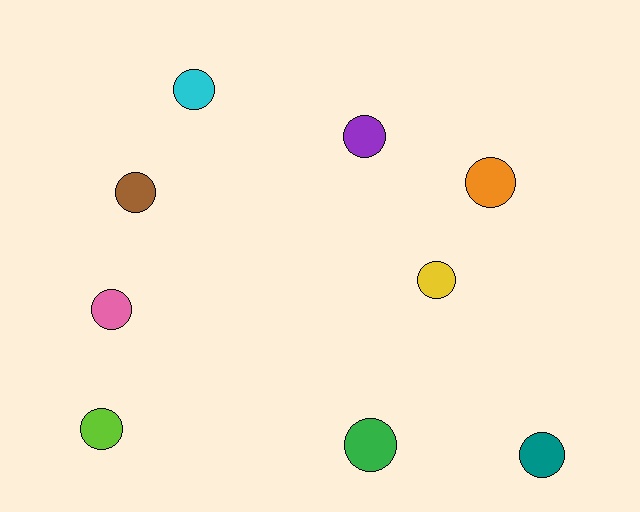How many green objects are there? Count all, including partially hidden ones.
There is 1 green object.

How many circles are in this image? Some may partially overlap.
There are 9 circles.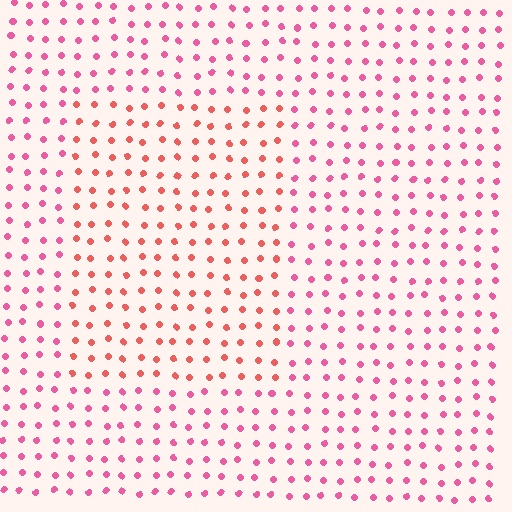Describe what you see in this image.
The image is filled with small pink elements in a uniform arrangement. A rectangle-shaped region is visible where the elements are tinted to a slightly different hue, forming a subtle color boundary.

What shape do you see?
I see a rectangle.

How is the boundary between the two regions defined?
The boundary is defined purely by a slight shift in hue (about 31 degrees). Spacing, size, and orientation are identical on both sides.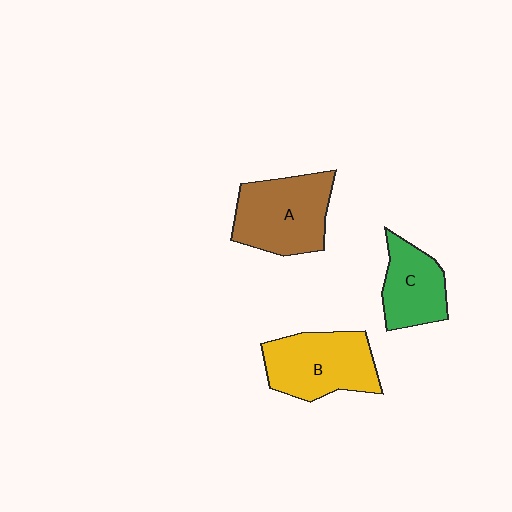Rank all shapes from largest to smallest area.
From largest to smallest: A (brown), B (yellow), C (green).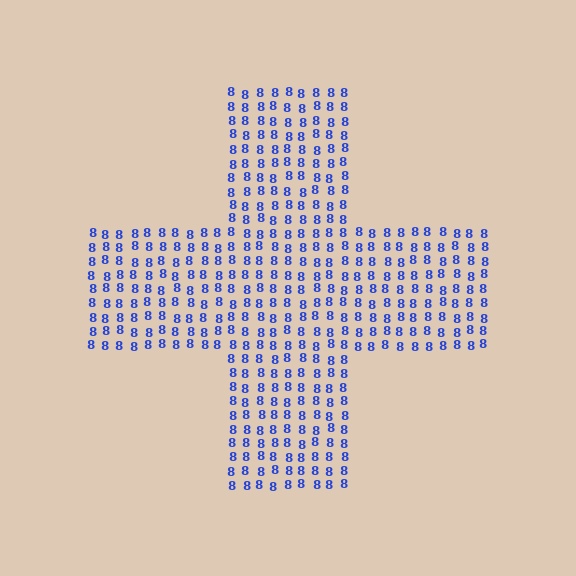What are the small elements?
The small elements are digit 8's.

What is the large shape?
The large shape is a cross.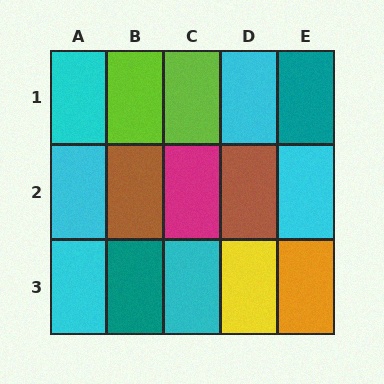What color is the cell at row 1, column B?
Lime.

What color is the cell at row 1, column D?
Cyan.